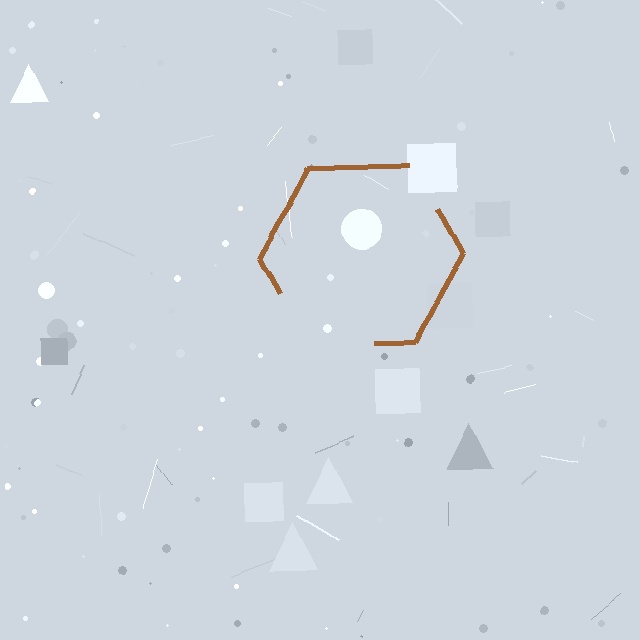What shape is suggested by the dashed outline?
The dashed outline suggests a hexagon.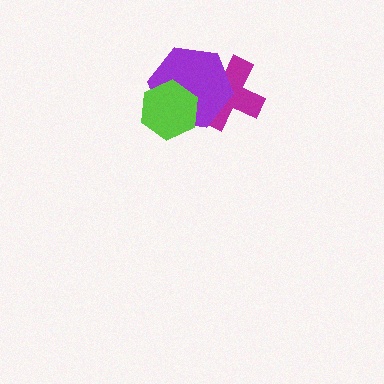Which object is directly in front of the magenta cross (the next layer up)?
The purple hexagon is directly in front of the magenta cross.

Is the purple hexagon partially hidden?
Yes, it is partially covered by another shape.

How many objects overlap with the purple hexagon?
2 objects overlap with the purple hexagon.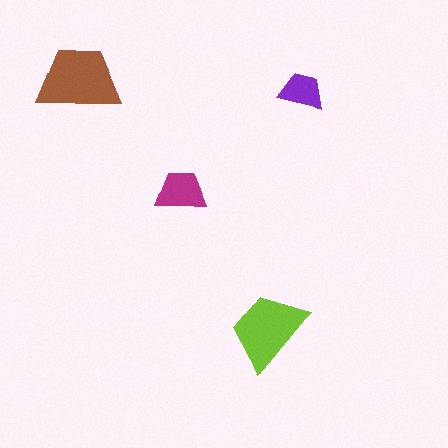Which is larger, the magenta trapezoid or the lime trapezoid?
The lime one.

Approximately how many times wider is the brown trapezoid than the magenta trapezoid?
About 1.5 times wider.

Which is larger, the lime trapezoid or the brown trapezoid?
The brown one.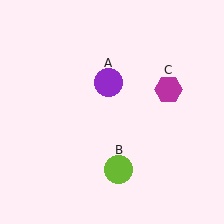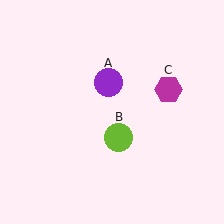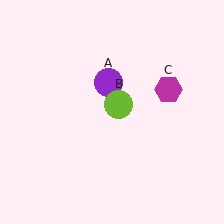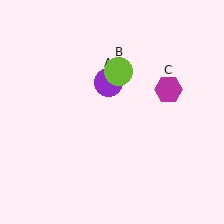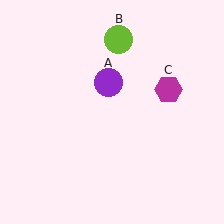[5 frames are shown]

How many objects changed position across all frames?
1 object changed position: lime circle (object B).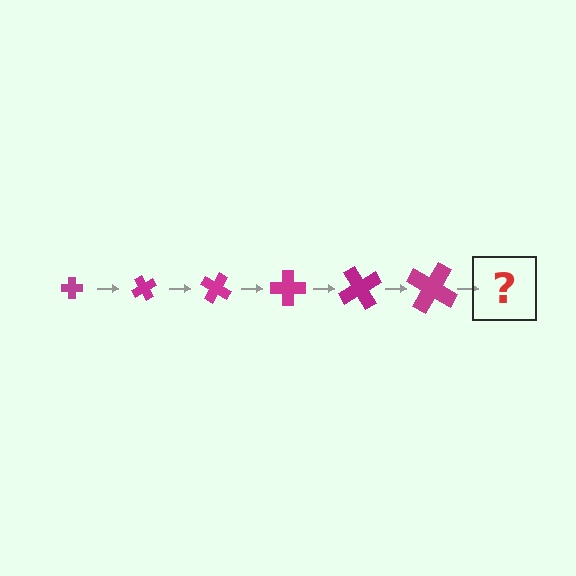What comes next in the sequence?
The next element should be a cross, larger than the previous one and rotated 360 degrees from the start.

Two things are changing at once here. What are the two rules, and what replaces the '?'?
The two rules are that the cross grows larger each step and it rotates 60 degrees each step. The '?' should be a cross, larger than the previous one and rotated 360 degrees from the start.